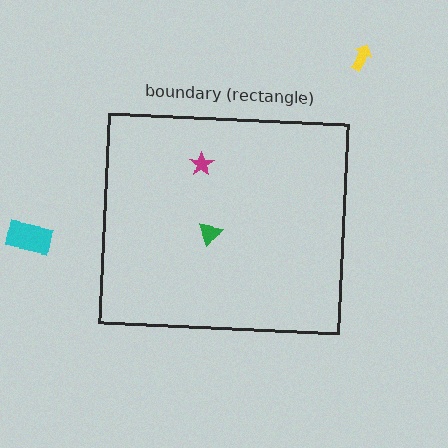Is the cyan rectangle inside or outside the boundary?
Outside.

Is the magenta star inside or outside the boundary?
Inside.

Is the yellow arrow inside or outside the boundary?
Outside.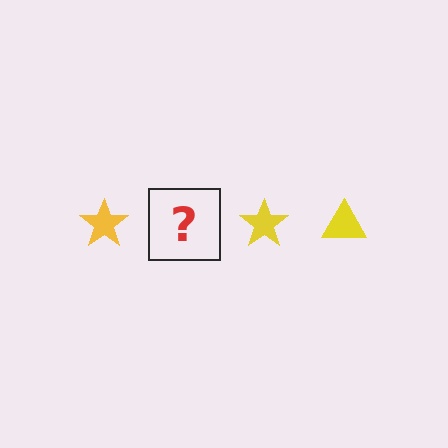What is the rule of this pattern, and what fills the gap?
The rule is that the pattern cycles through star, triangle shapes in yellow. The gap should be filled with a yellow triangle.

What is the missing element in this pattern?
The missing element is a yellow triangle.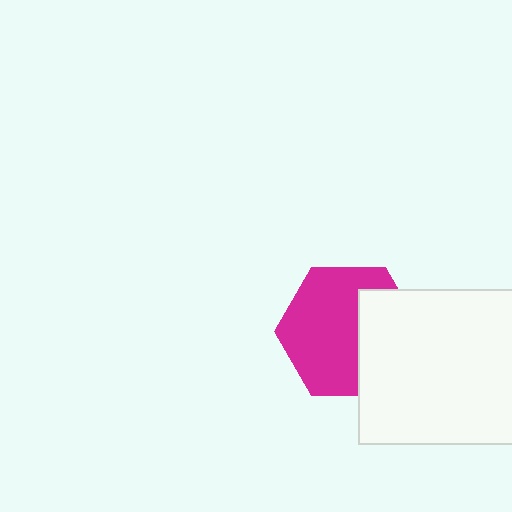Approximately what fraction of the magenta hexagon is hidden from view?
Roughly 37% of the magenta hexagon is hidden behind the white square.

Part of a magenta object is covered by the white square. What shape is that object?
It is a hexagon.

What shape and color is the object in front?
The object in front is a white square.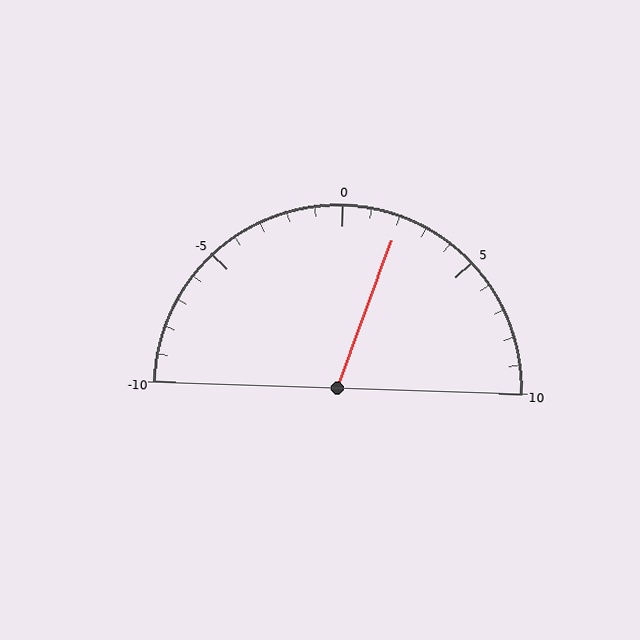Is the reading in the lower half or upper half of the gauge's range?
The reading is in the upper half of the range (-10 to 10).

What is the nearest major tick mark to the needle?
The nearest major tick mark is 0.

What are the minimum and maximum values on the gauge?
The gauge ranges from -10 to 10.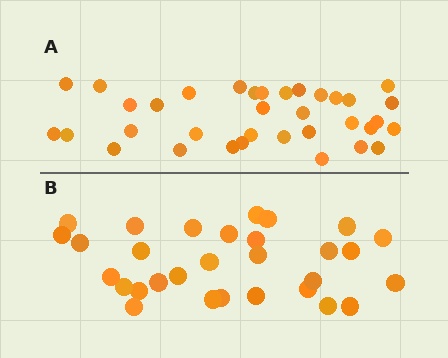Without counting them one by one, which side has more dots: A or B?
Region A (the top region) has more dots.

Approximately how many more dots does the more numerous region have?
Region A has about 5 more dots than region B.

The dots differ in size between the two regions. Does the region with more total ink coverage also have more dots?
No. Region B has more total ink coverage because its dots are larger, but region A actually contains more individual dots. Total area can be misleading — the number of items is what matters here.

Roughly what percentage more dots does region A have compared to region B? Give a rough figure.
About 15% more.